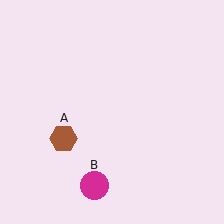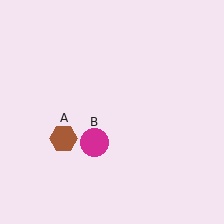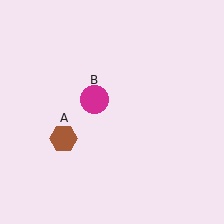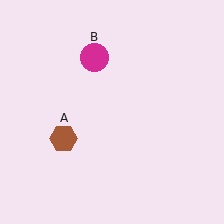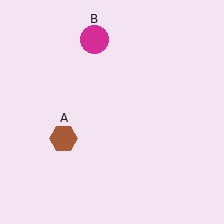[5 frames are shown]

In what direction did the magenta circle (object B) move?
The magenta circle (object B) moved up.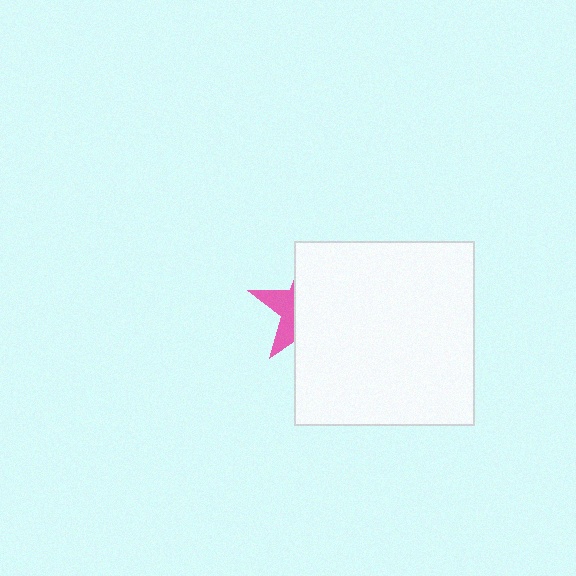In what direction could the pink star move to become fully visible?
The pink star could move left. That would shift it out from behind the white rectangle entirely.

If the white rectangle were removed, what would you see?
You would see the complete pink star.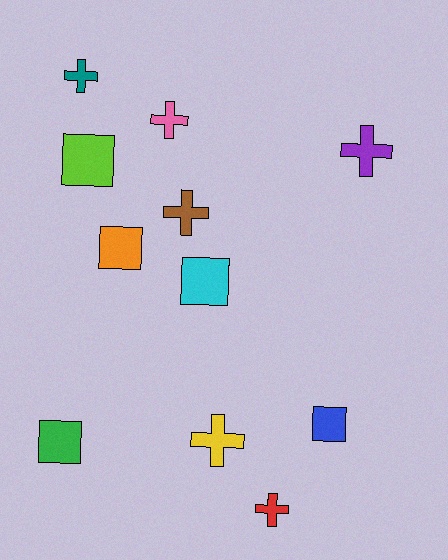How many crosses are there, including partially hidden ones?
There are 6 crosses.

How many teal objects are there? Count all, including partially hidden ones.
There is 1 teal object.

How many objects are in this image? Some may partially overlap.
There are 11 objects.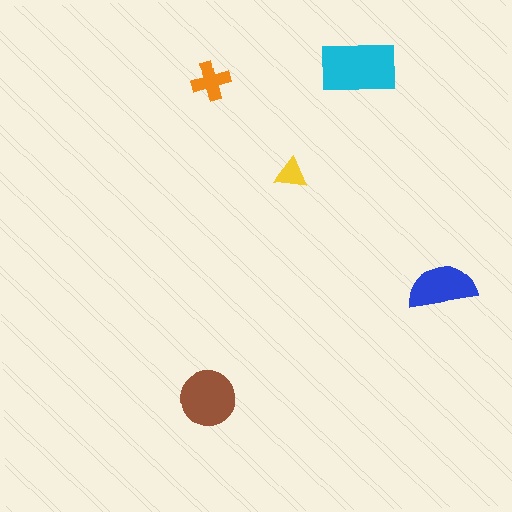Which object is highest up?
The cyan rectangle is topmost.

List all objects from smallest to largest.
The yellow triangle, the orange cross, the blue semicircle, the brown circle, the cyan rectangle.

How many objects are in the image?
There are 5 objects in the image.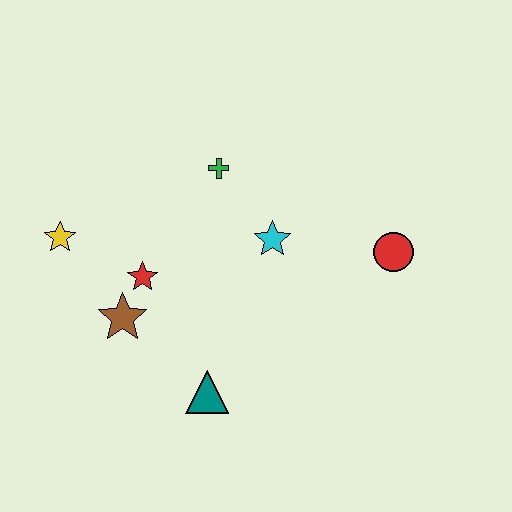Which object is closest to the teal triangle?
The brown star is closest to the teal triangle.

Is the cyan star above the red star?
Yes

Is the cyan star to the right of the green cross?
Yes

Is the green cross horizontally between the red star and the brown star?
No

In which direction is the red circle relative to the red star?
The red circle is to the right of the red star.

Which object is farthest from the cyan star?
The yellow star is farthest from the cyan star.